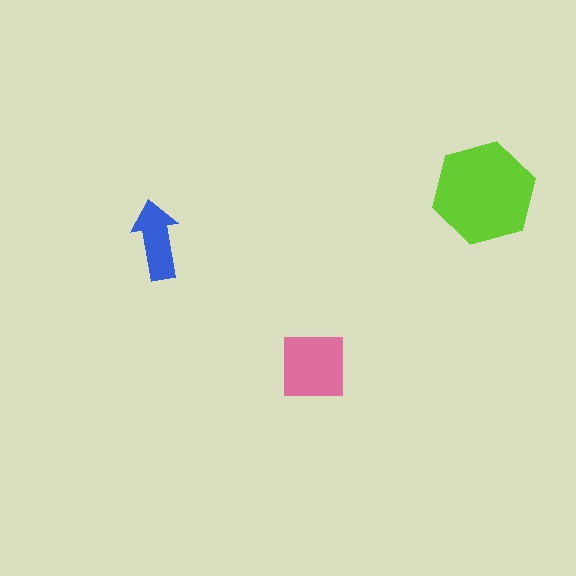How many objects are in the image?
There are 3 objects in the image.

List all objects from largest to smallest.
The lime hexagon, the pink square, the blue arrow.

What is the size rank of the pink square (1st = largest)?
2nd.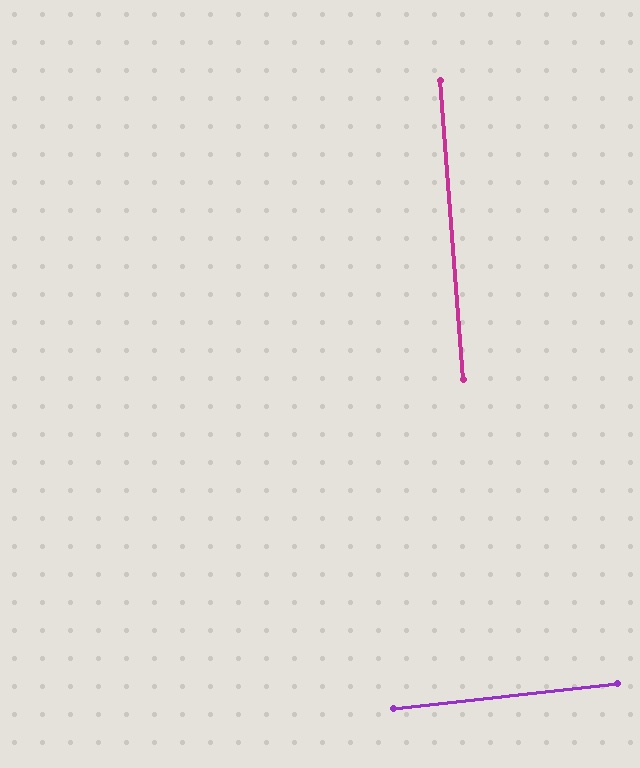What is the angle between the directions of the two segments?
Approximately 88 degrees.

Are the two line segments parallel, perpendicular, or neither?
Perpendicular — they meet at approximately 88°.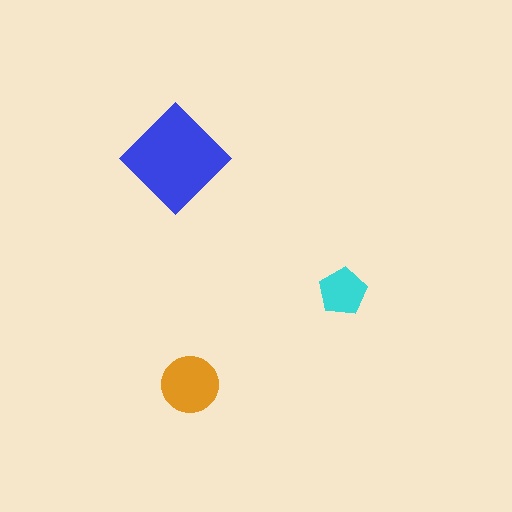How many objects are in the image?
There are 3 objects in the image.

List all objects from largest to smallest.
The blue diamond, the orange circle, the cyan pentagon.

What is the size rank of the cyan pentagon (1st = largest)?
3rd.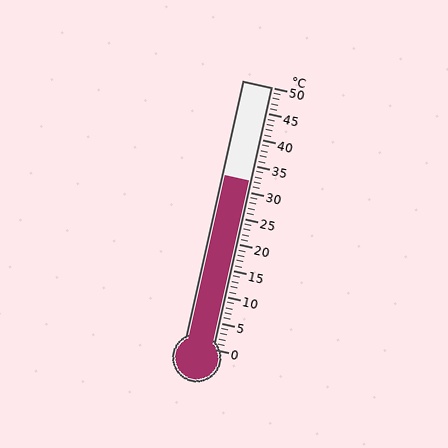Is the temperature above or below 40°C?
The temperature is below 40°C.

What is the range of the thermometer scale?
The thermometer scale ranges from 0°C to 50°C.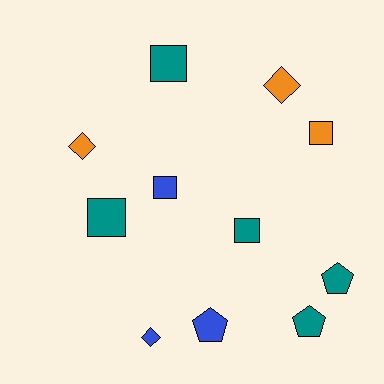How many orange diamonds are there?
There are 2 orange diamonds.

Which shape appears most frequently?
Square, with 5 objects.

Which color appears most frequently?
Teal, with 5 objects.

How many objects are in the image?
There are 11 objects.